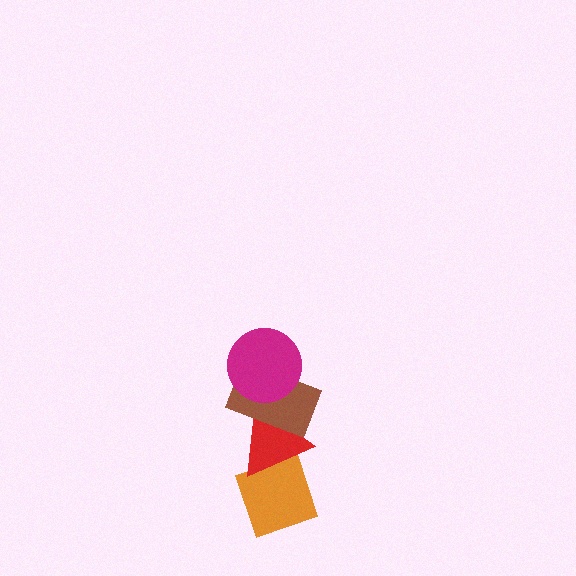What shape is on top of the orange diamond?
The red triangle is on top of the orange diamond.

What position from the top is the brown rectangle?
The brown rectangle is 2nd from the top.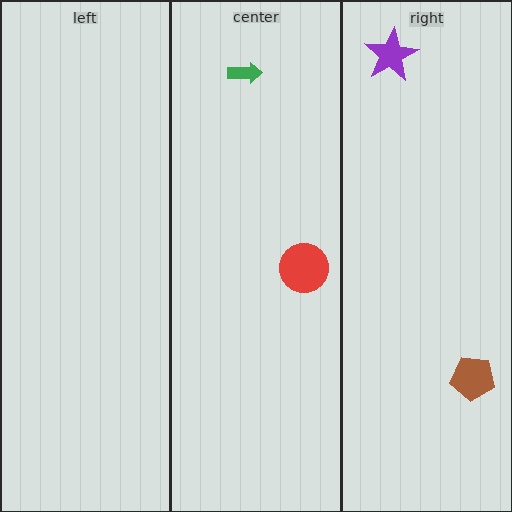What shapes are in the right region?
The purple star, the brown pentagon.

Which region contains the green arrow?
The center region.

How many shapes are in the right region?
2.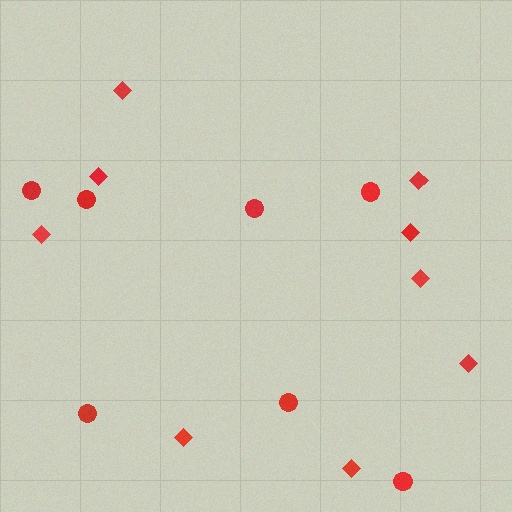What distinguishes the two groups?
There are 2 groups: one group of circles (7) and one group of diamonds (9).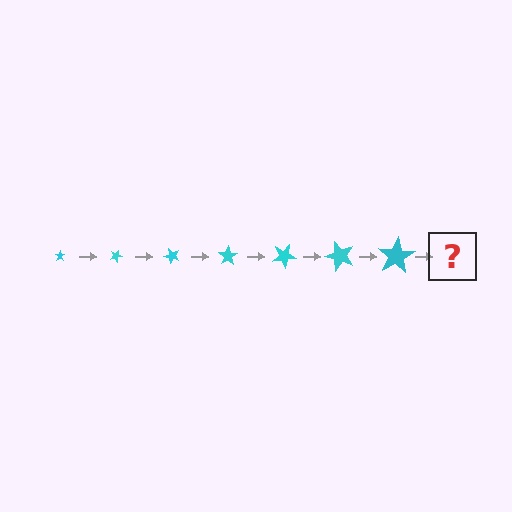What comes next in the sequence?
The next element should be a star, larger than the previous one and rotated 175 degrees from the start.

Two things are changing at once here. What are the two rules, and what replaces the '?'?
The two rules are that the star grows larger each step and it rotates 25 degrees each step. The '?' should be a star, larger than the previous one and rotated 175 degrees from the start.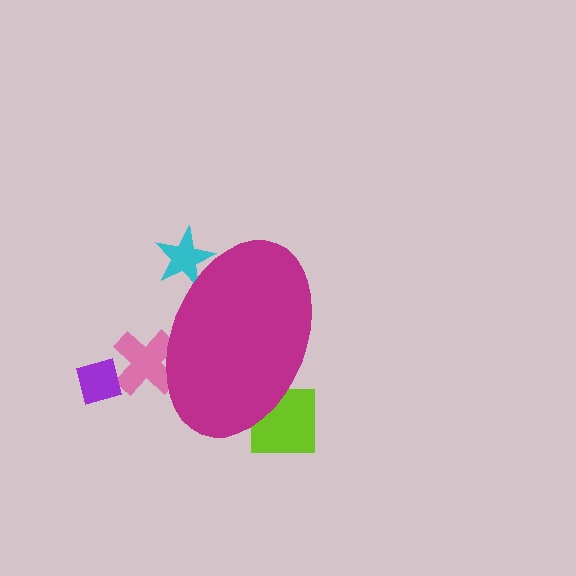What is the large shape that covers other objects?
A magenta ellipse.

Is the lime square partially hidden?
Yes, the lime square is partially hidden behind the magenta ellipse.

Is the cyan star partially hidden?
Yes, the cyan star is partially hidden behind the magenta ellipse.